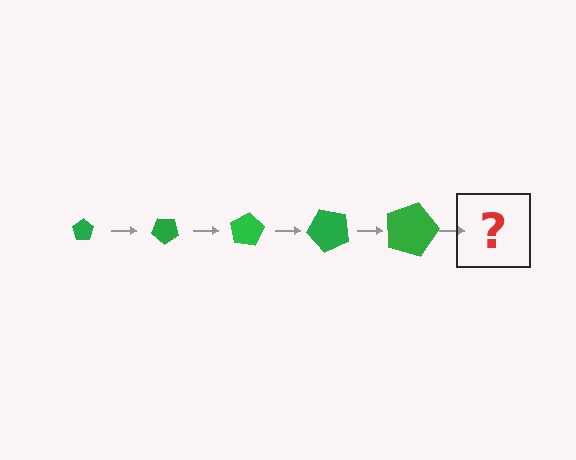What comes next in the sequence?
The next element should be a pentagon, larger than the previous one and rotated 200 degrees from the start.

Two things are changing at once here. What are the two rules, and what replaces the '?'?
The two rules are that the pentagon grows larger each step and it rotates 40 degrees each step. The '?' should be a pentagon, larger than the previous one and rotated 200 degrees from the start.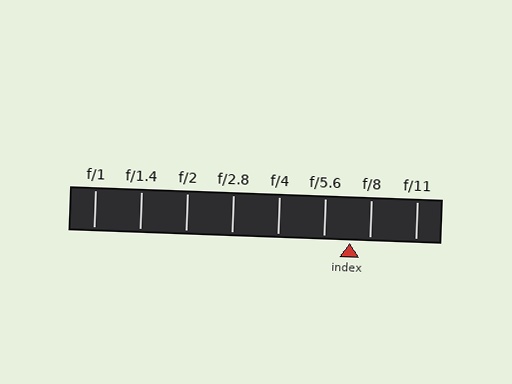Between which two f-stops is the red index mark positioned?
The index mark is between f/5.6 and f/8.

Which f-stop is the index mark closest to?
The index mark is closest to f/8.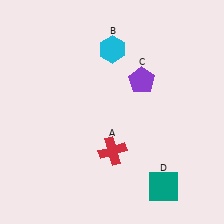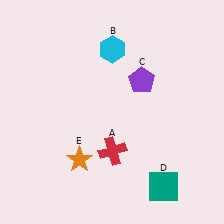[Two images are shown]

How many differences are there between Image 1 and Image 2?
There is 1 difference between the two images.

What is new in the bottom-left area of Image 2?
An orange star (E) was added in the bottom-left area of Image 2.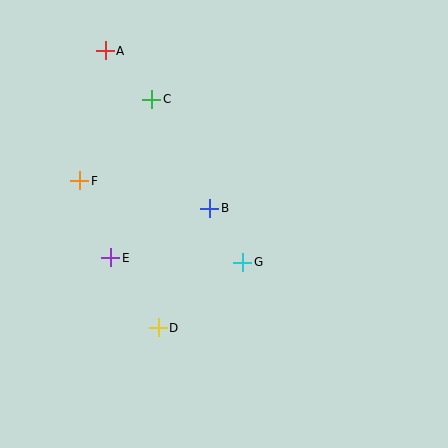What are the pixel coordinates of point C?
Point C is at (152, 99).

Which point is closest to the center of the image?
Point B at (210, 208) is closest to the center.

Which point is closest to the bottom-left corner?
Point D is closest to the bottom-left corner.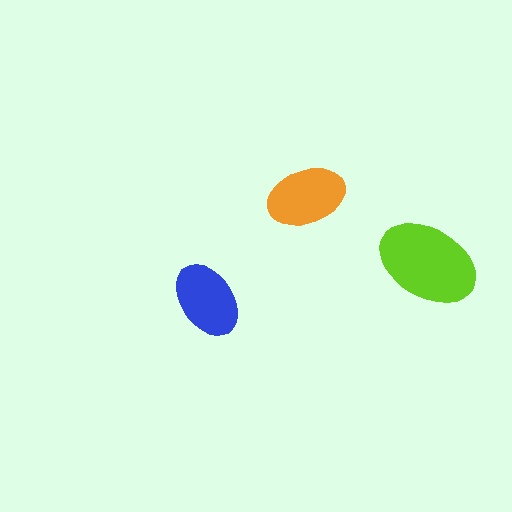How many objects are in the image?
There are 3 objects in the image.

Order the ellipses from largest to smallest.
the lime one, the orange one, the blue one.